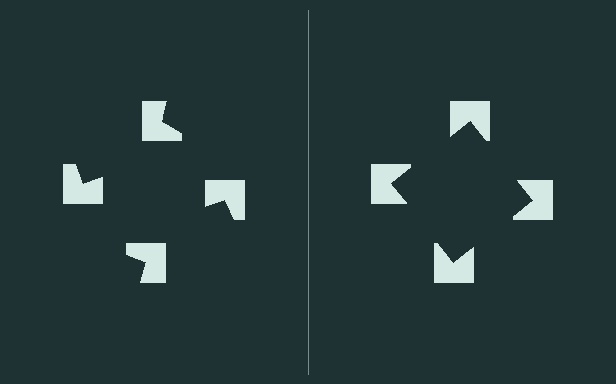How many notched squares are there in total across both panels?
8 — 4 on each side.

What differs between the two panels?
The notched squares are positioned identically on both sides; only the wedge orientations differ. On the right they align to a square; on the left they are misaligned.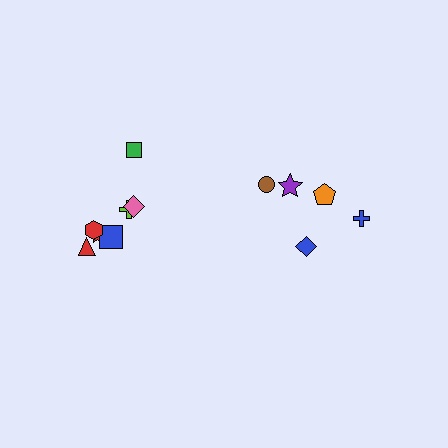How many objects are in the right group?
There are 5 objects.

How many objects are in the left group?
There are 7 objects.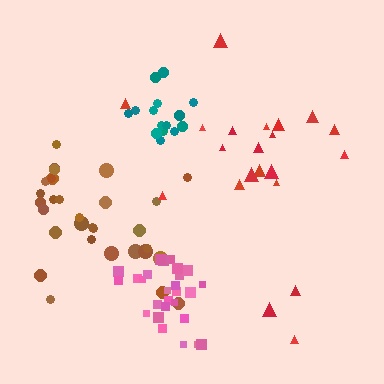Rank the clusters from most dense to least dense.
pink, teal, brown, red.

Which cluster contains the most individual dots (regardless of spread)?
Brown (31).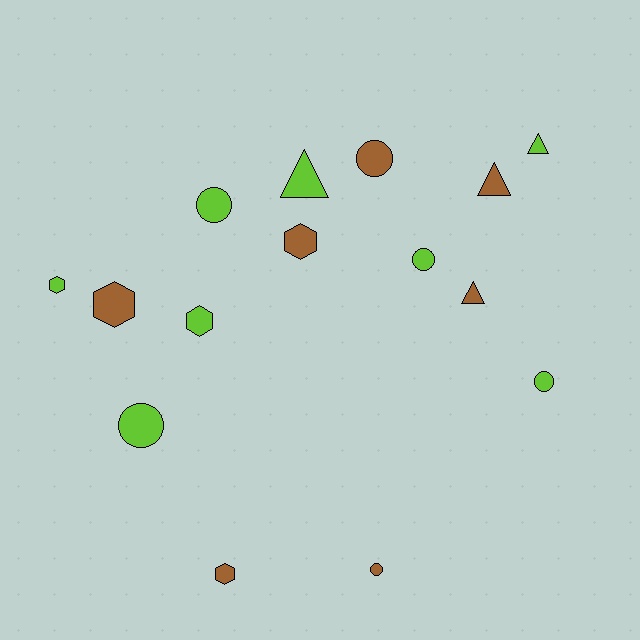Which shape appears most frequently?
Circle, with 6 objects.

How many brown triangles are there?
There are 2 brown triangles.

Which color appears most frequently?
Lime, with 8 objects.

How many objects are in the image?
There are 15 objects.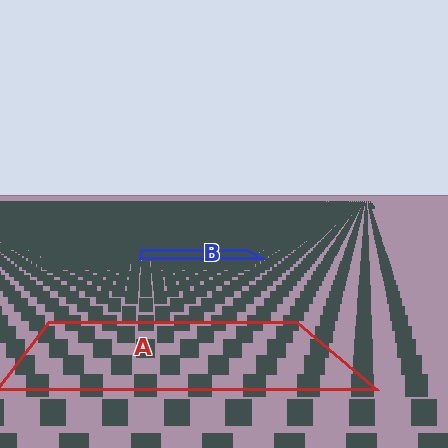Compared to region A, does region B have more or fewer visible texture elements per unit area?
Region B has more texture elements per unit area — they are packed more densely because it is farther away.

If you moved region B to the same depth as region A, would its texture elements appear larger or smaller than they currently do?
They would appear larger. At a closer depth, the same texture elements are projected at a bigger on-screen size.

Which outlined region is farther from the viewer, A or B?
Region B is farther from the viewer — the texture elements inside it appear smaller and more densely packed.